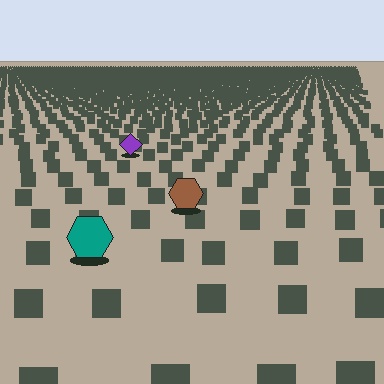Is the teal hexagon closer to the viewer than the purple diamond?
Yes. The teal hexagon is closer — you can tell from the texture gradient: the ground texture is coarser near it.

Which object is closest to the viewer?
The teal hexagon is closest. The texture marks near it are larger and more spread out.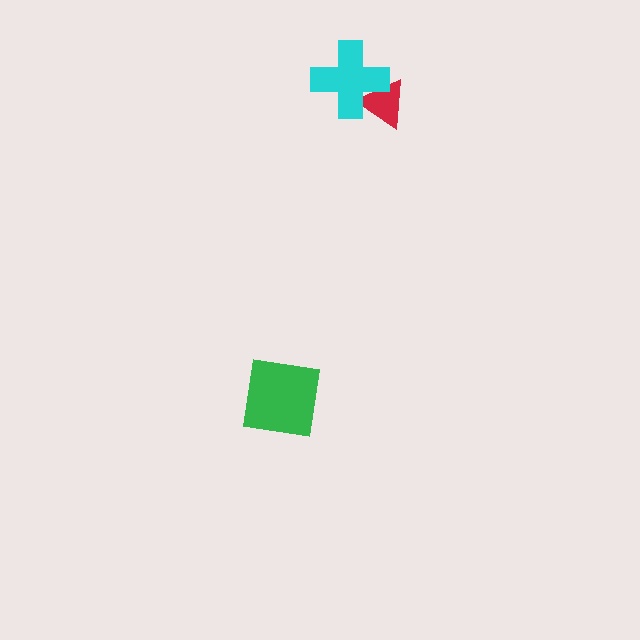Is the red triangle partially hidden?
Yes, it is partially covered by another shape.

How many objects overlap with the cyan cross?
1 object overlaps with the cyan cross.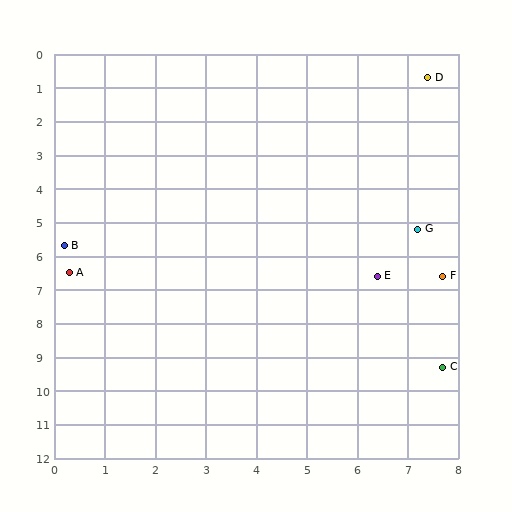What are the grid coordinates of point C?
Point C is at approximately (7.7, 9.3).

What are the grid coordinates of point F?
Point F is at approximately (7.7, 6.6).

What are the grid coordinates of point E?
Point E is at approximately (6.4, 6.6).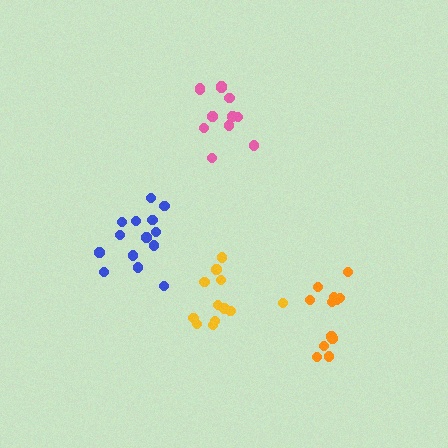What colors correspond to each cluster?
The clusters are colored: pink, orange, blue, yellow.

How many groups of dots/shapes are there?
There are 4 groups.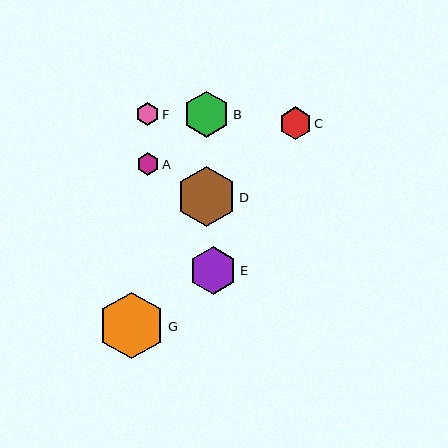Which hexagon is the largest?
Hexagon G is the largest with a size of approximately 67 pixels.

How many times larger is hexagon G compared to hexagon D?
Hexagon G is approximately 1.1 times the size of hexagon D.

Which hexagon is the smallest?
Hexagon A is the smallest with a size of approximately 22 pixels.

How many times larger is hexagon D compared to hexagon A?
Hexagon D is approximately 2.7 times the size of hexagon A.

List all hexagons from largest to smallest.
From largest to smallest: G, D, E, B, C, F, A.